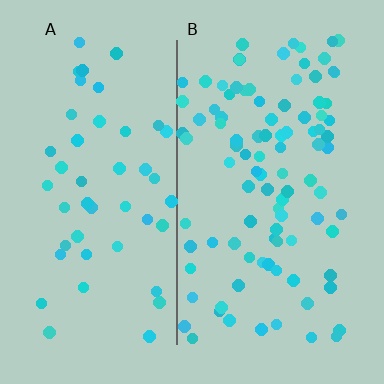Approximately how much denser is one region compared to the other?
Approximately 2.1× — region B over region A.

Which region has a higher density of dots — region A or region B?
B (the right).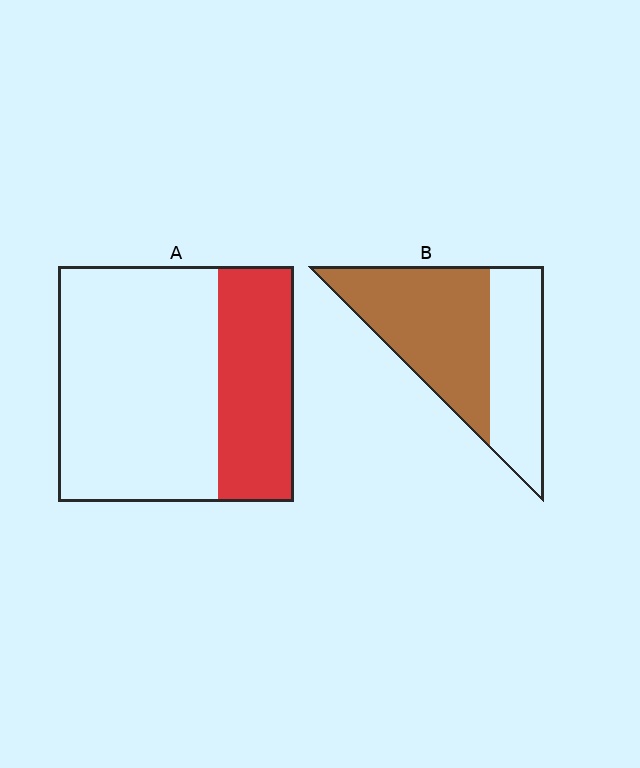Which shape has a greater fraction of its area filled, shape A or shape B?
Shape B.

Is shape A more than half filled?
No.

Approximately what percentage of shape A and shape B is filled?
A is approximately 30% and B is approximately 60%.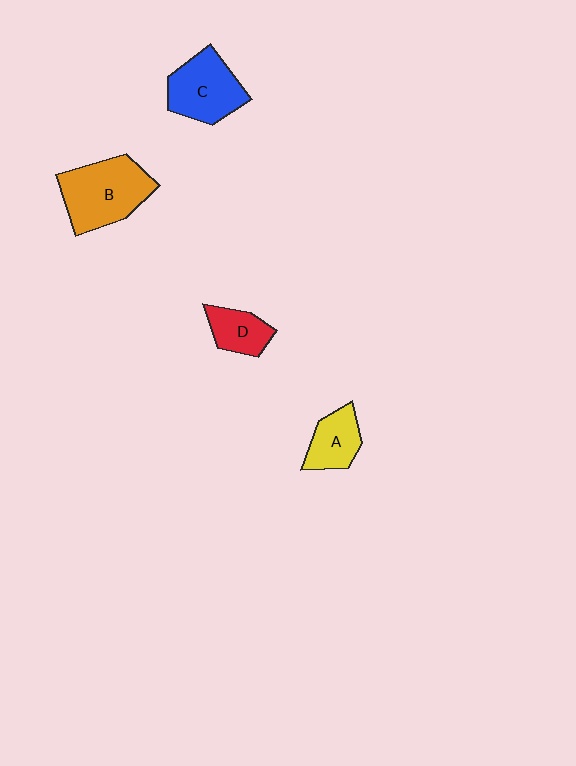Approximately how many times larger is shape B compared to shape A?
Approximately 1.9 times.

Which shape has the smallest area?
Shape D (red).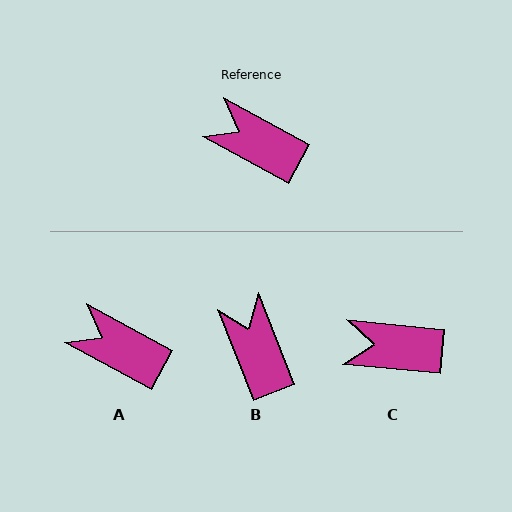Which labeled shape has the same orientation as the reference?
A.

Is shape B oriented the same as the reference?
No, it is off by about 39 degrees.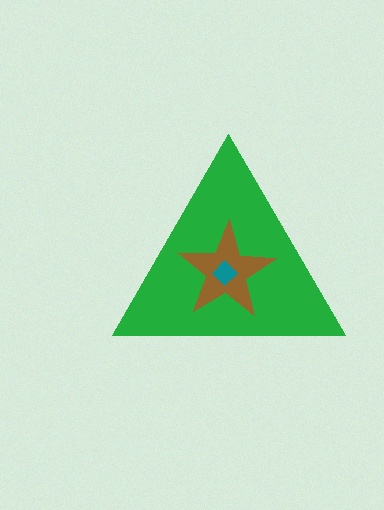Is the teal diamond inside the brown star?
Yes.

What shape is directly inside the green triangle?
The brown star.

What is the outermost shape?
The green triangle.